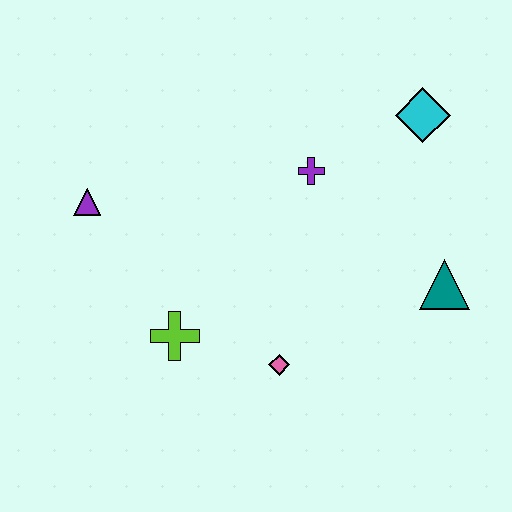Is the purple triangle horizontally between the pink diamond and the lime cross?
No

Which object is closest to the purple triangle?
The lime cross is closest to the purple triangle.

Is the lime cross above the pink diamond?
Yes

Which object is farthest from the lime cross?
The cyan diamond is farthest from the lime cross.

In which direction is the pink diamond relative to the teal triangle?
The pink diamond is to the left of the teal triangle.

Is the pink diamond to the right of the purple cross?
No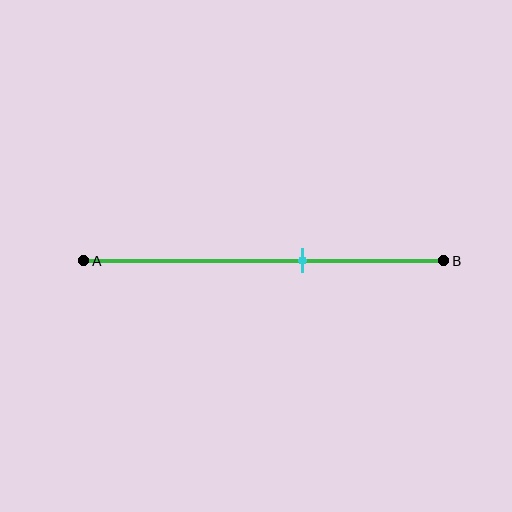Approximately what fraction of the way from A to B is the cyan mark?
The cyan mark is approximately 60% of the way from A to B.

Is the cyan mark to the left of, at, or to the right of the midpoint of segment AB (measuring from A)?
The cyan mark is to the right of the midpoint of segment AB.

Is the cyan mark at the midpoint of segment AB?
No, the mark is at about 60% from A, not at the 50% midpoint.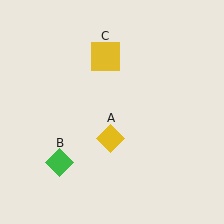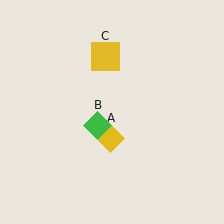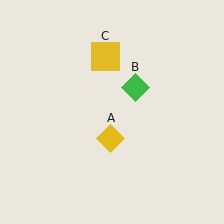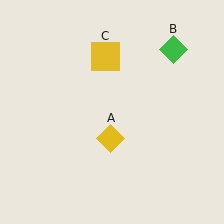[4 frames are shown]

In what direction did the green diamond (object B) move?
The green diamond (object B) moved up and to the right.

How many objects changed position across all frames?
1 object changed position: green diamond (object B).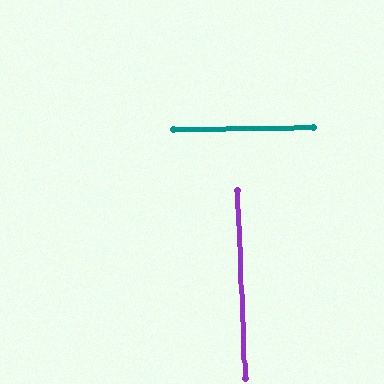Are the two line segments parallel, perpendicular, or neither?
Perpendicular — they meet at approximately 89°.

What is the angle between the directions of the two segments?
Approximately 89 degrees.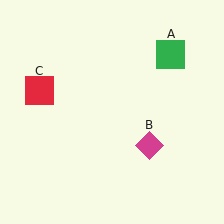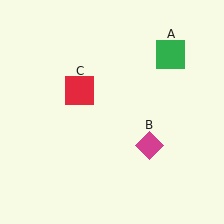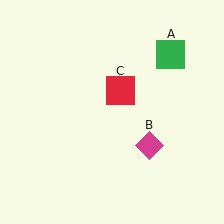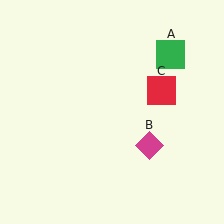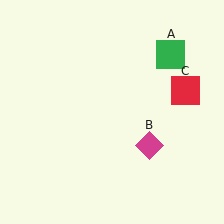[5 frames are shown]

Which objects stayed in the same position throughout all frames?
Green square (object A) and magenta diamond (object B) remained stationary.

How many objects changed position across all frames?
1 object changed position: red square (object C).